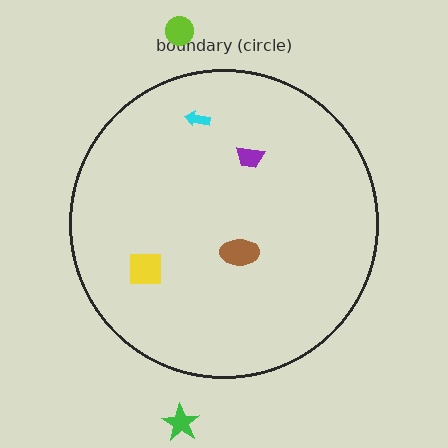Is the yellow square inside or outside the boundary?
Inside.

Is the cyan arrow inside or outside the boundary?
Inside.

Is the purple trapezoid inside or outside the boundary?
Inside.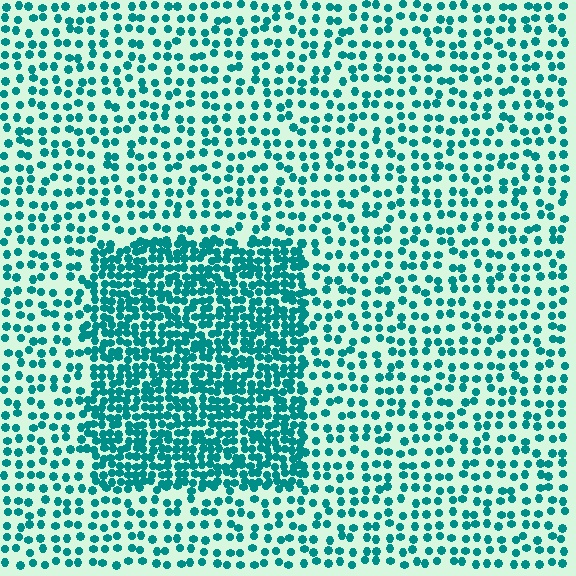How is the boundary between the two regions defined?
The boundary is defined by a change in element density (approximately 2.3x ratio). All elements are the same color, size, and shape.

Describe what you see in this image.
The image contains small teal elements arranged at two different densities. A rectangle-shaped region is visible where the elements are more densely packed than the surrounding area.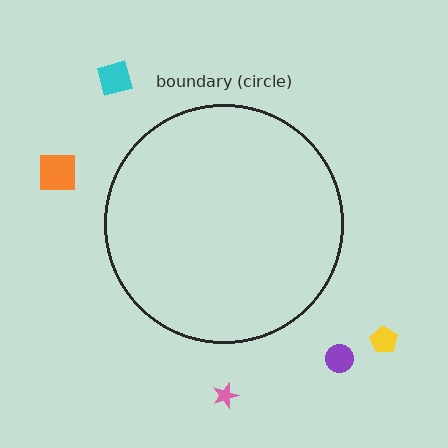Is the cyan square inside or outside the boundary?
Outside.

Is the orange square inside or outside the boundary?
Outside.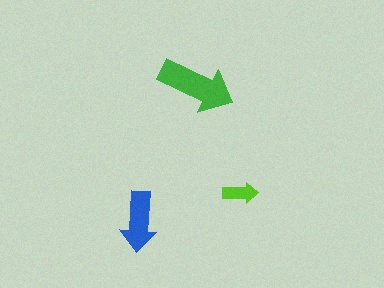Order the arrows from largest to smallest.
the green one, the blue one, the lime one.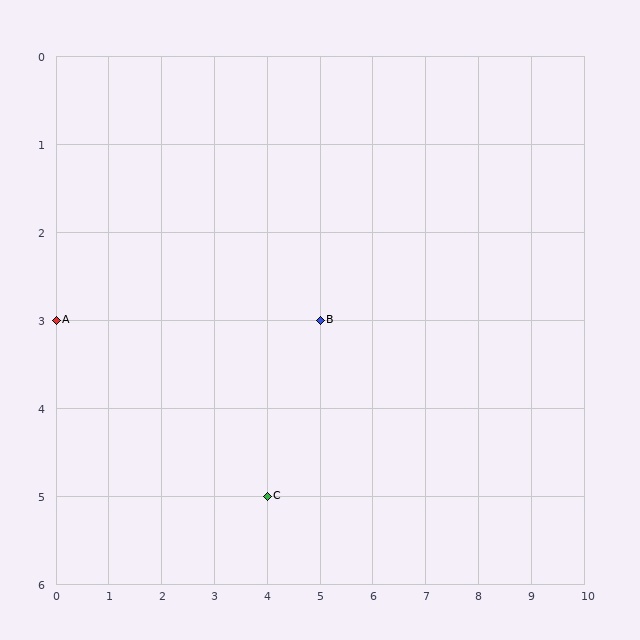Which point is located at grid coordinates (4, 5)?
Point C is at (4, 5).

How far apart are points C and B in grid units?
Points C and B are 1 column and 2 rows apart (about 2.2 grid units diagonally).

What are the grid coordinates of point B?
Point B is at grid coordinates (5, 3).